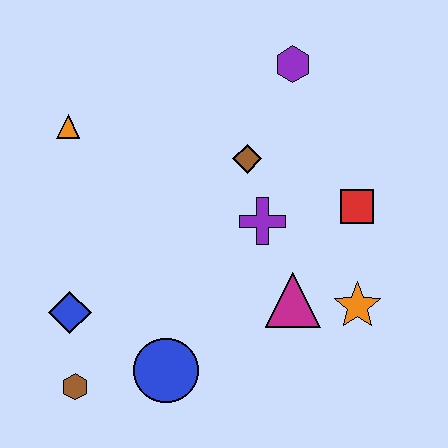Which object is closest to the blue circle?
The brown hexagon is closest to the blue circle.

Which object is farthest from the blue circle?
The purple hexagon is farthest from the blue circle.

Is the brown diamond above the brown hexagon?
Yes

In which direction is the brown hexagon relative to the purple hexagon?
The brown hexagon is below the purple hexagon.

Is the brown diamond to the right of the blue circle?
Yes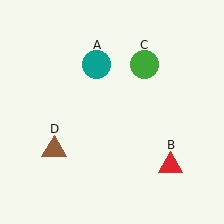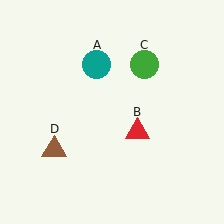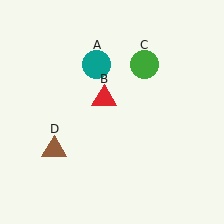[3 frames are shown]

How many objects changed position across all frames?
1 object changed position: red triangle (object B).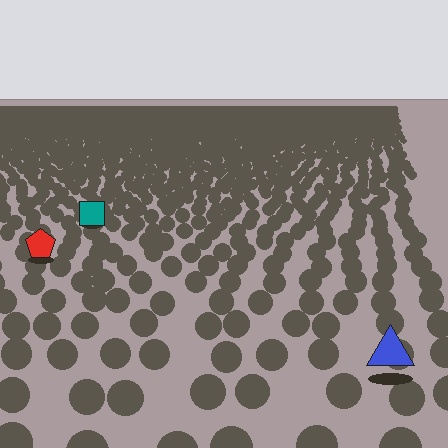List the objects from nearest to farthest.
From nearest to farthest: the blue triangle, the red pentagon, the teal square.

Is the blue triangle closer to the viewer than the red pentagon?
Yes. The blue triangle is closer — you can tell from the texture gradient: the ground texture is coarser near it.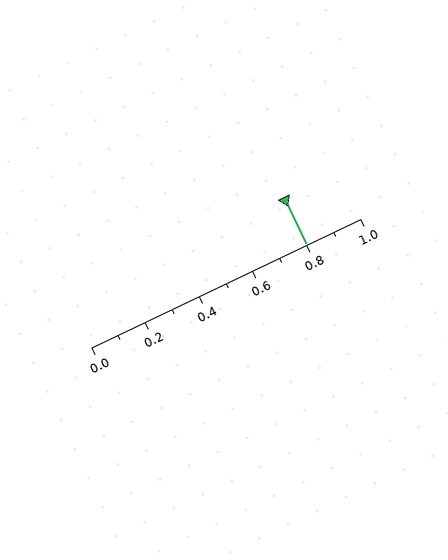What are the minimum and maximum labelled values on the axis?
The axis runs from 0.0 to 1.0.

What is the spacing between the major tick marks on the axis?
The major ticks are spaced 0.2 apart.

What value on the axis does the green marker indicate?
The marker indicates approximately 0.8.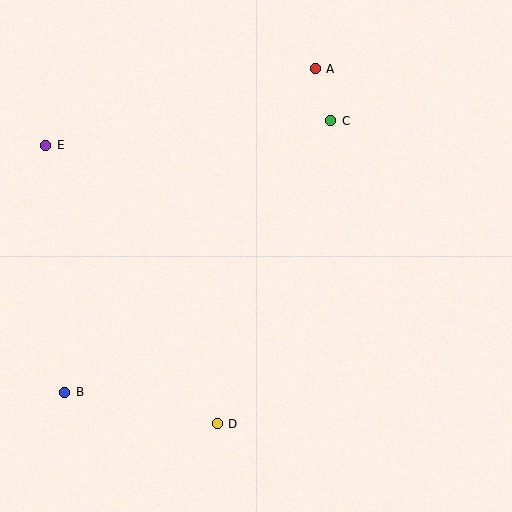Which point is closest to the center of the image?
Point C at (331, 121) is closest to the center.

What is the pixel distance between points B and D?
The distance between B and D is 156 pixels.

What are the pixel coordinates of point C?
Point C is at (331, 121).